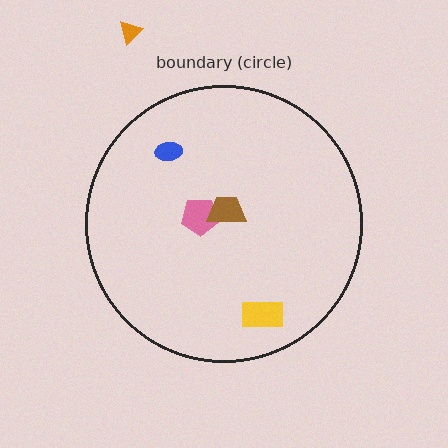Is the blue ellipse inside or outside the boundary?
Inside.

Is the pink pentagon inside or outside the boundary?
Inside.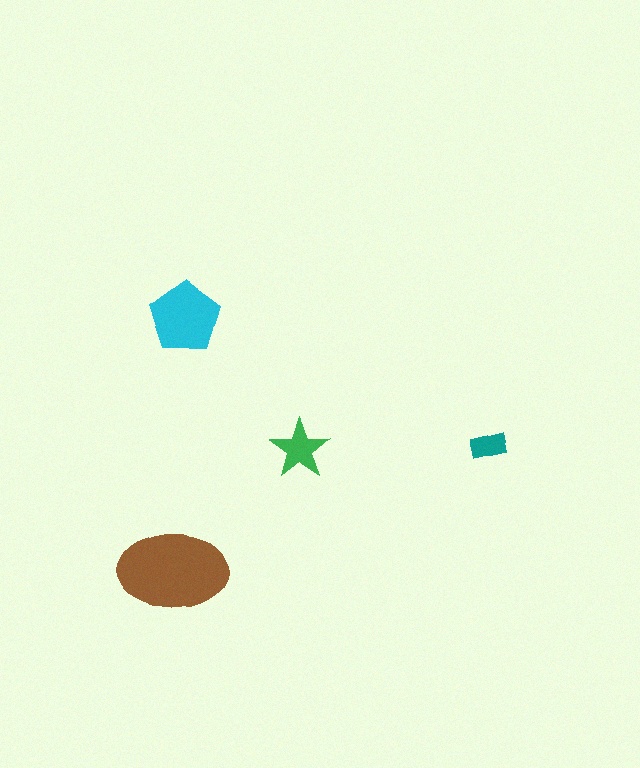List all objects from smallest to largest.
The teal rectangle, the green star, the cyan pentagon, the brown ellipse.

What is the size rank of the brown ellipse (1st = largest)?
1st.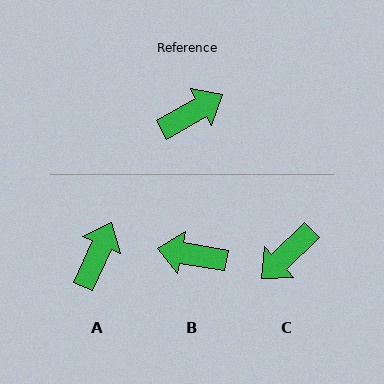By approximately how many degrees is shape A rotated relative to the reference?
Approximately 36 degrees counter-clockwise.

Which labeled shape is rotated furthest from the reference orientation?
C, about 166 degrees away.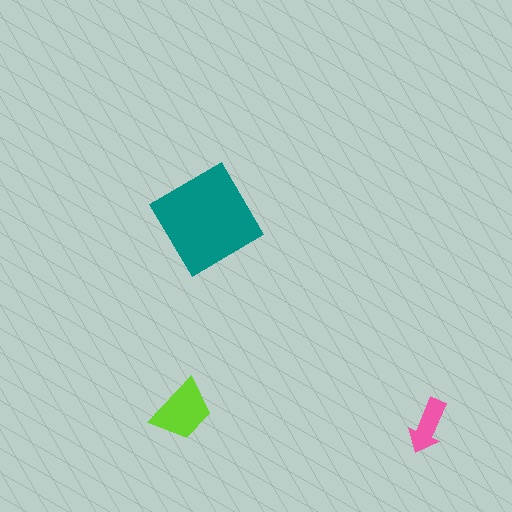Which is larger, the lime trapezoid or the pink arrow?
The lime trapezoid.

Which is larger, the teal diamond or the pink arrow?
The teal diamond.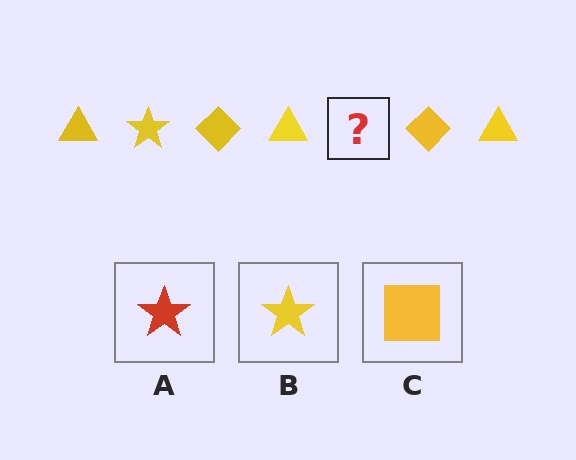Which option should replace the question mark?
Option B.